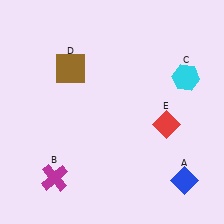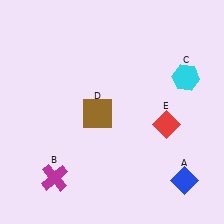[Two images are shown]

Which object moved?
The brown square (D) moved down.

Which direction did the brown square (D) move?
The brown square (D) moved down.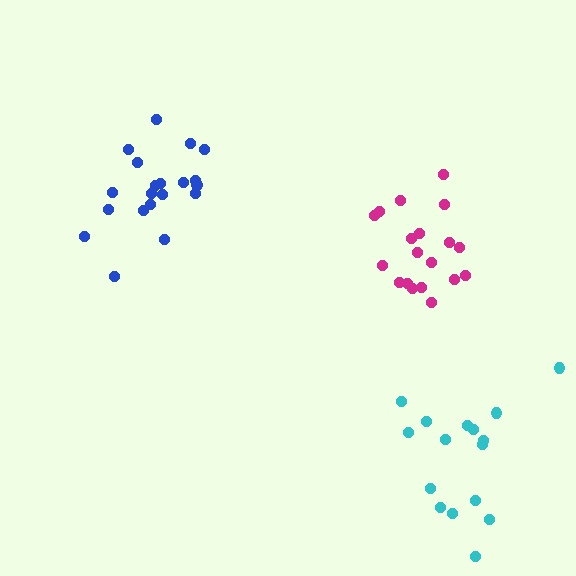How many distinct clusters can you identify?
There are 3 distinct clusters.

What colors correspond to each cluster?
The clusters are colored: magenta, blue, cyan.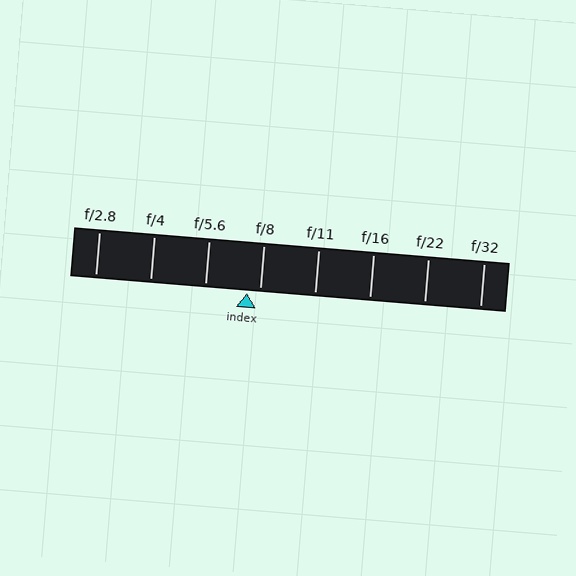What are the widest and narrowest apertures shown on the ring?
The widest aperture shown is f/2.8 and the narrowest is f/32.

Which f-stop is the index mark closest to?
The index mark is closest to f/8.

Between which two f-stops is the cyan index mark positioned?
The index mark is between f/5.6 and f/8.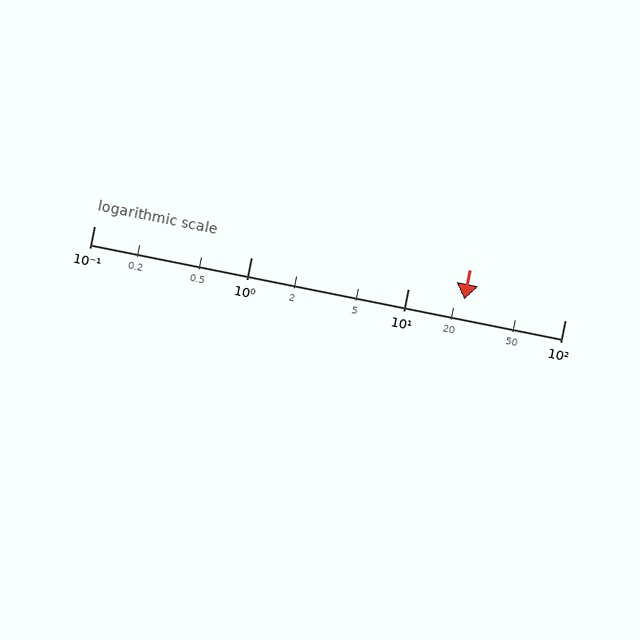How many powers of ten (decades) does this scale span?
The scale spans 3 decades, from 0.1 to 100.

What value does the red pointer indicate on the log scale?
The pointer indicates approximately 23.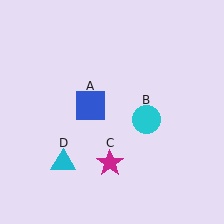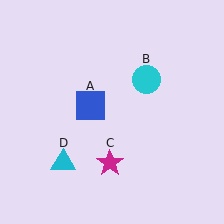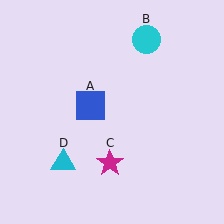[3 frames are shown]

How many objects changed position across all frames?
1 object changed position: cyan circle (object B).